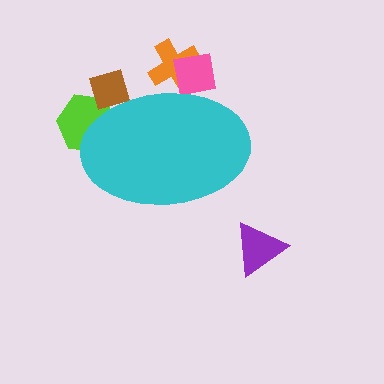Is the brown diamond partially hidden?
Yes, the brown diamond is partially hidden behind the cyan ellipse.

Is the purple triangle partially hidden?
No, the purple triangle is fully visible.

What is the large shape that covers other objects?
A cyan ellipse.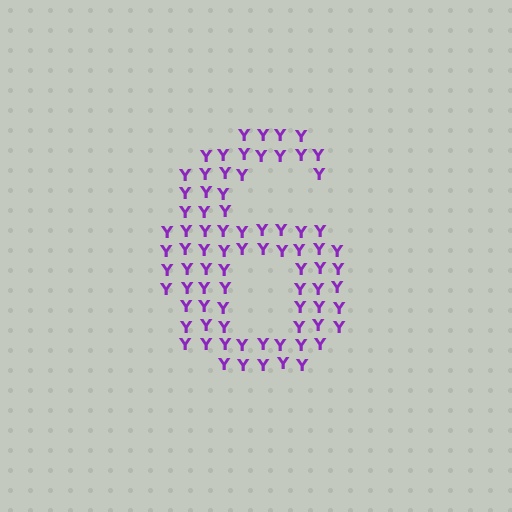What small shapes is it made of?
It is made of small letter Y's.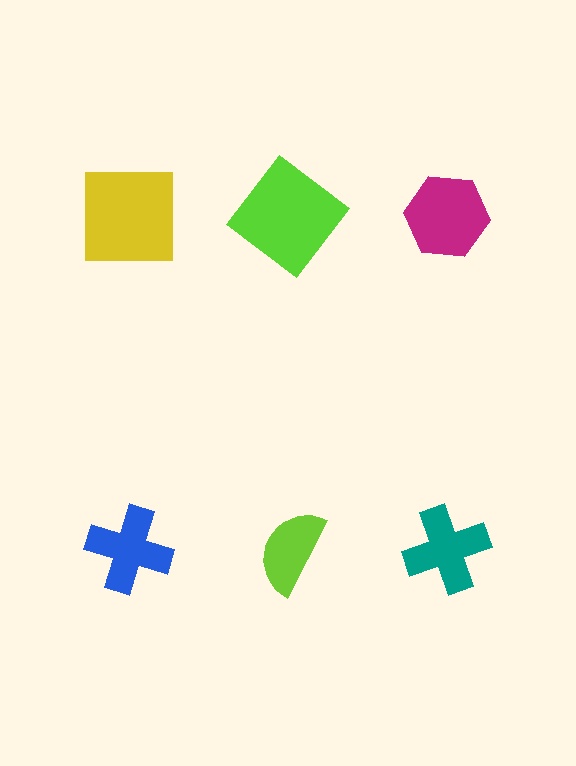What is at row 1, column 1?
A yellow square.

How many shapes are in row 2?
3 shapes.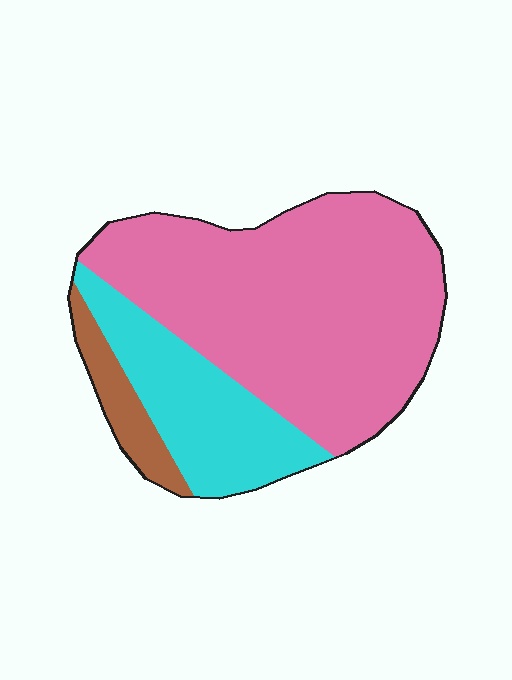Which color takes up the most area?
Pink, at roughly 65%.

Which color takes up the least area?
Brown, at roughly 10%.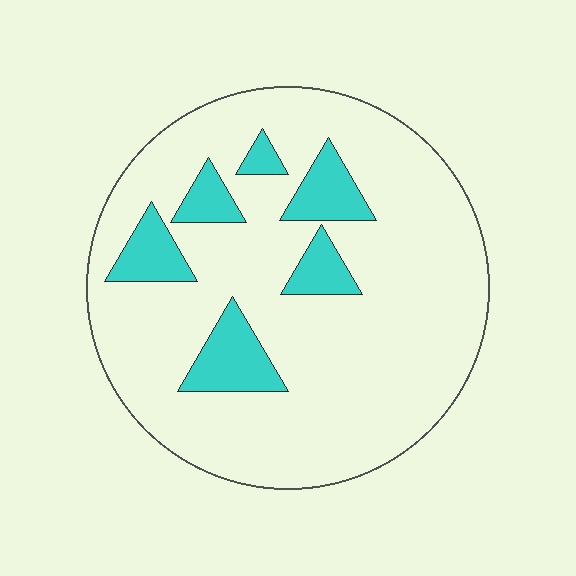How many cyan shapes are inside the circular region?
6.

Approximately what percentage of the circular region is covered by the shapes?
Approximately 15%.